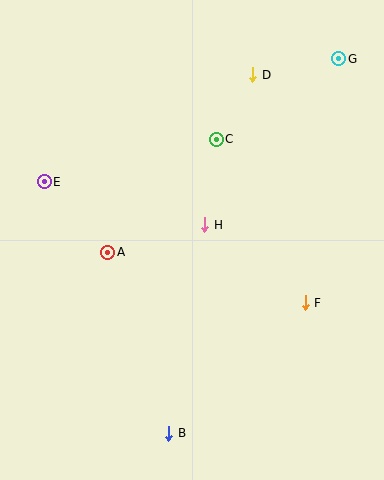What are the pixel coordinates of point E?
Point E is at (44, 182).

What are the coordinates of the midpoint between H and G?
The midpoint between H and G is at (272, 142).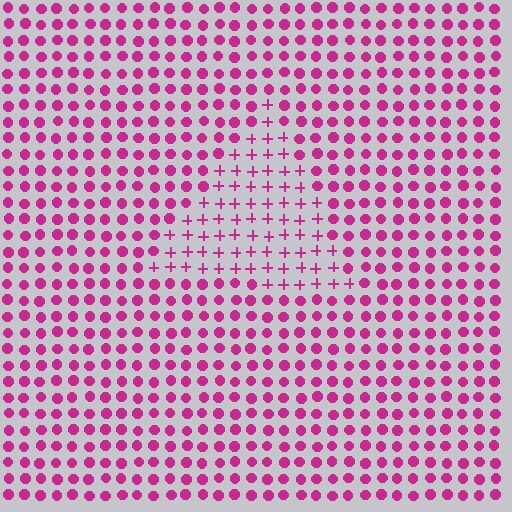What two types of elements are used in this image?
The image uses plus signs inside the triangle region and circles outside it.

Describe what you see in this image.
The image is filled with small magenta elements arranged in a uniform grid. A triangle-shaped region contains plus signs, while the surrounding area contains circles. The boundary is defined purely by the change in element shape.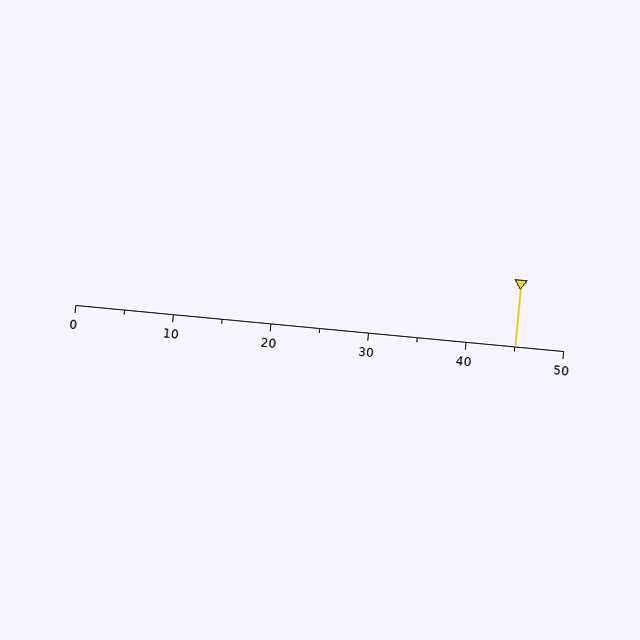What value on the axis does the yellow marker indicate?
The marker indicates approximately 45.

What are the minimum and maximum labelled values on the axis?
The axis runs from 0 to 50.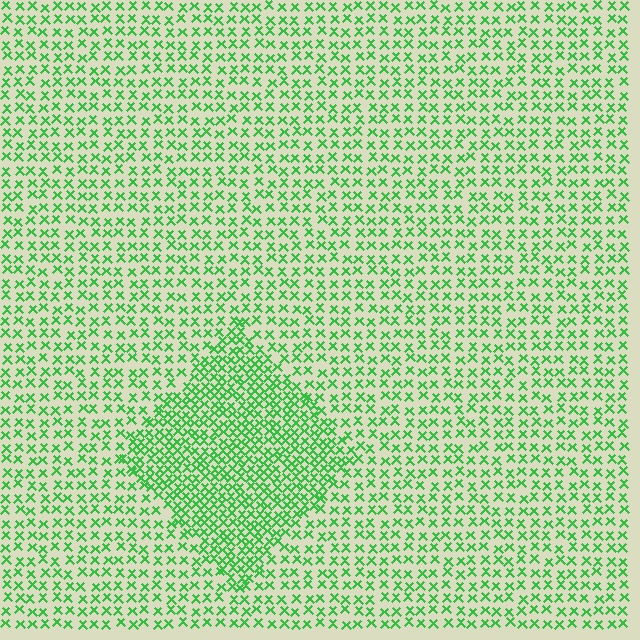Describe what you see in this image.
The image contains small green elements arranged at two different densities. A diamond-shaped region is visible where the elements are more densely packed than the surrounding area.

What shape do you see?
I see a diamond.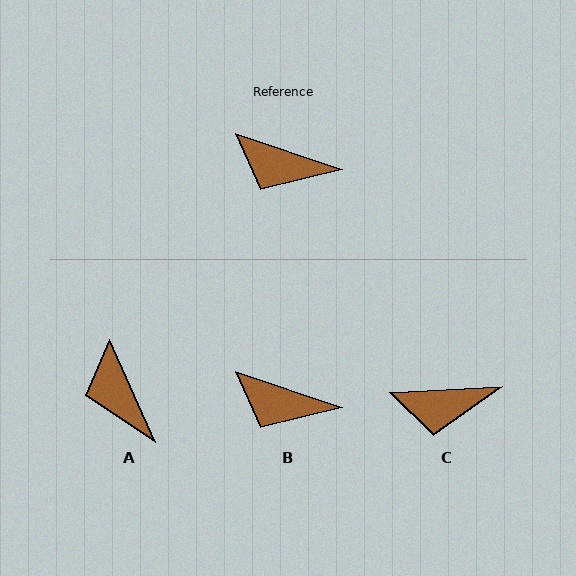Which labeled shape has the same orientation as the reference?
B.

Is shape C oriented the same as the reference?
No, it is off by about 22 degrees.